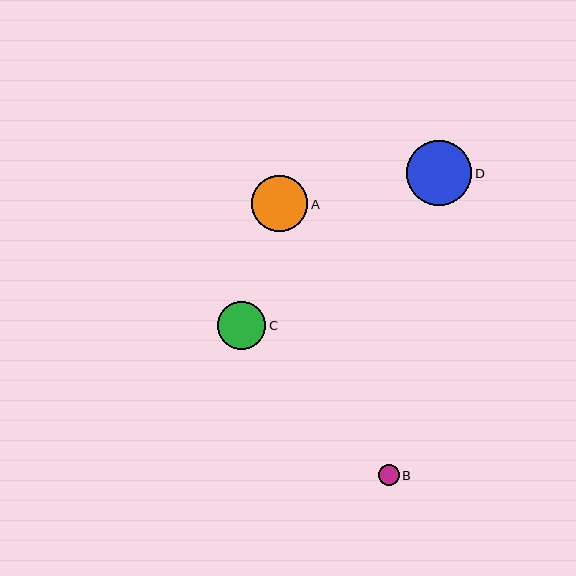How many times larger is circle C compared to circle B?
Circle C is approximately 2.3 times the size of circle B.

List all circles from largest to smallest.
From largest to smallest: D, A, C, B.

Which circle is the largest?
Circle D is the largest with a size of approximately 65 pixels.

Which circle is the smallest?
Circle B is the smallest with a size of approximately 21 pixels.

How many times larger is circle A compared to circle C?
Circle A is approximately 1.2 times the size of circle C.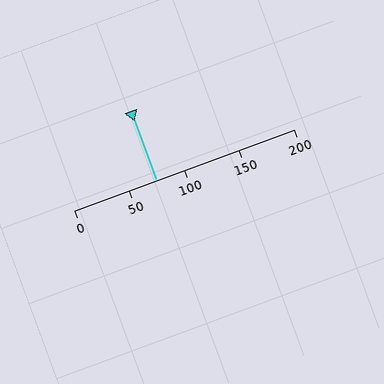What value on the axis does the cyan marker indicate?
The marker indicates approximately 75.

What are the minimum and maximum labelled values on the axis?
The axis runs from 0 to 200.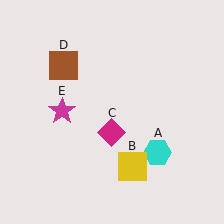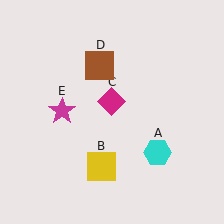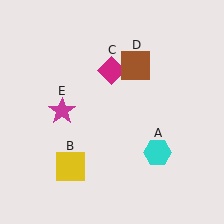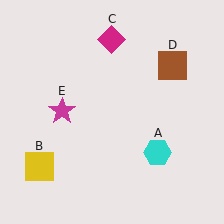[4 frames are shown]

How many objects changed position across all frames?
3 objects changed position: yellow square (object B), magenta diamond (object C), brown square (object D).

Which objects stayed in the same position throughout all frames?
Cyan hexagon (object A) and magenta star (object E) remained stationary.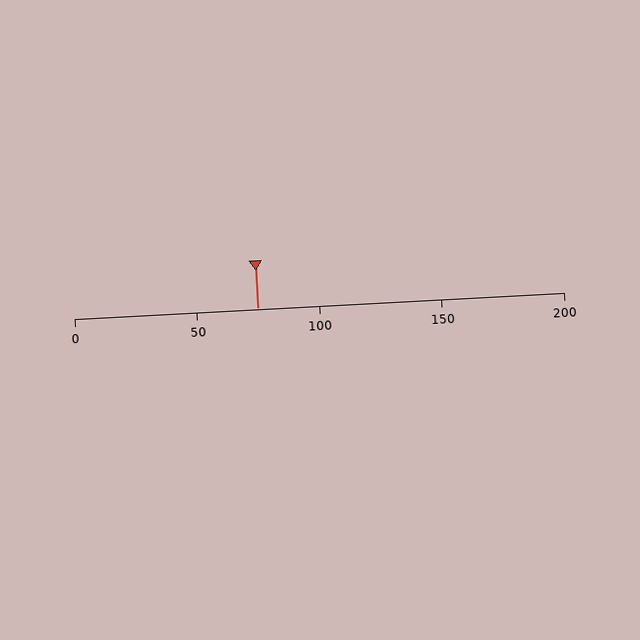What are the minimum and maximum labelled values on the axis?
The axis runs from 0 to 200.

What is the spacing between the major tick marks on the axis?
The major ticks are spaced 50 apart.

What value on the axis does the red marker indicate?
The marker indicates approximately 75.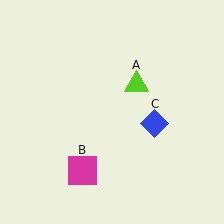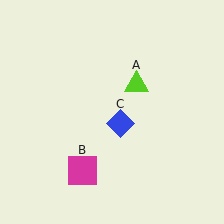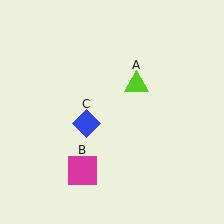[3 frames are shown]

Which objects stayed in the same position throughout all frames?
Lime triangle (object A) and magenta square (object B) remained stationary.